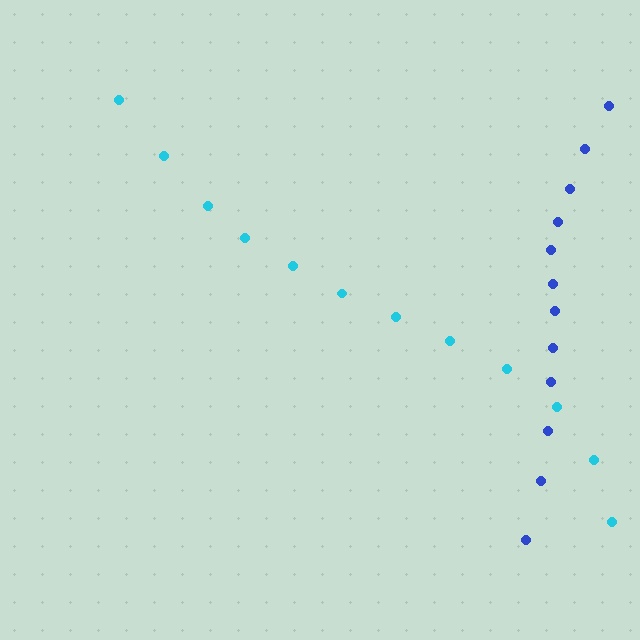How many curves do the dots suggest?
There are 2 distinct paths.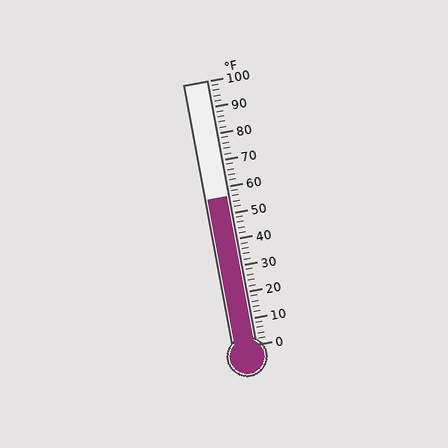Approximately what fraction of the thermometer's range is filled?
The thermometer is filled to approximately 55% of its range.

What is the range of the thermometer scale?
The thermometer scale ranges from 0°F to 100°F.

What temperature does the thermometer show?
The thermometer shows approximately 56°F.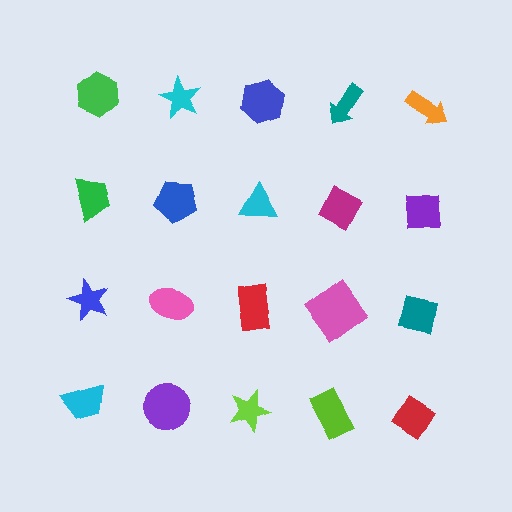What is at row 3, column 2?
A pink ellipse.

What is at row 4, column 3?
A lime star.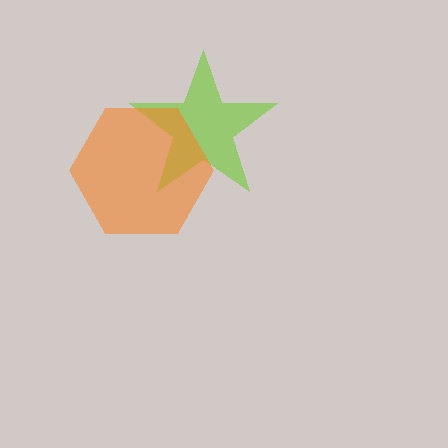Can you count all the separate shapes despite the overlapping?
Yes, there are 2 separate shapes.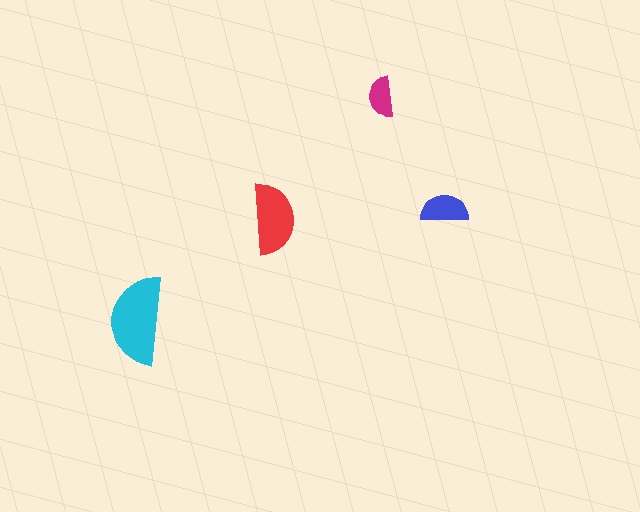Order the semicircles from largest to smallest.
the cyan one, the red one, the blue one, the magenta one.